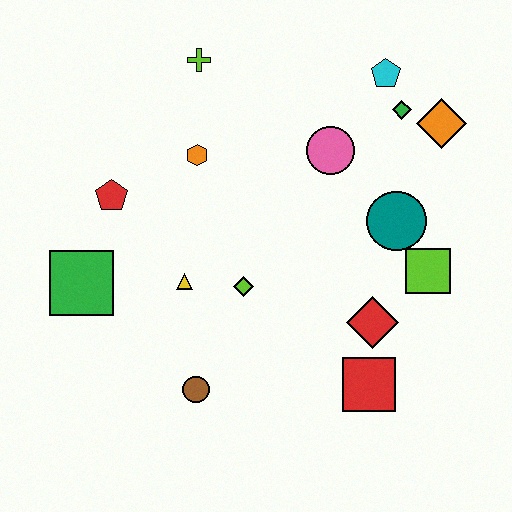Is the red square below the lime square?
Yes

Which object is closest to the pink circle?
The green diamond is closest to the pink circle.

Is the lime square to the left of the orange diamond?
Yes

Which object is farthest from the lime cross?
The red square is farthest from the lime cross.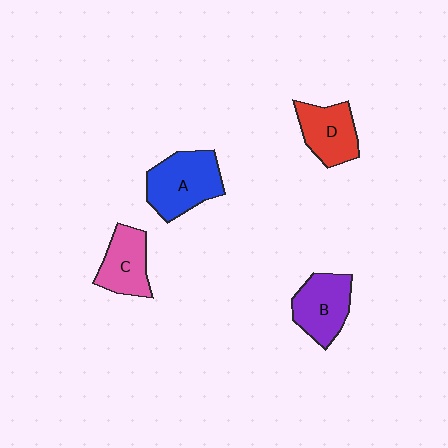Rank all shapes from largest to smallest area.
From largest to smallest: A (blue), B (purple), D (red), C (pink).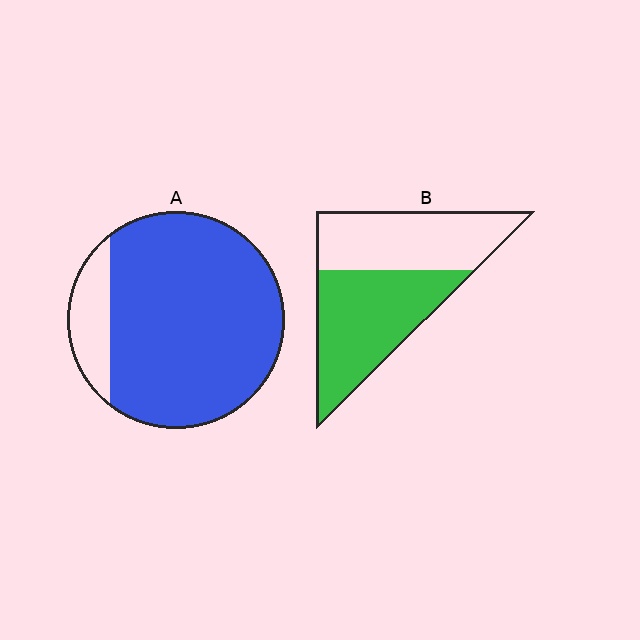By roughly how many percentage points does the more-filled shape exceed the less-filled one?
By roughly 35 percentage points (A over B).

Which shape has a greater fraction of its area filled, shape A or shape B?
Shape A.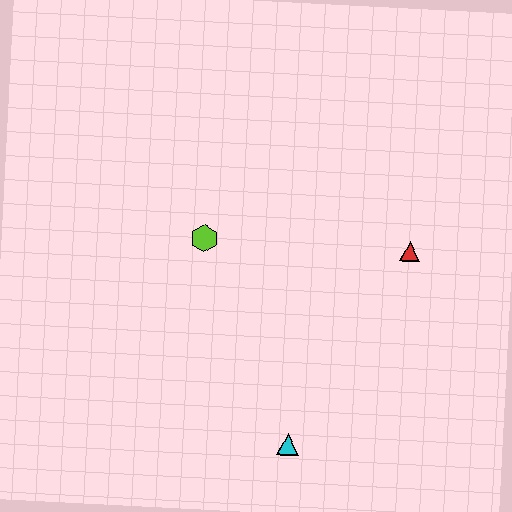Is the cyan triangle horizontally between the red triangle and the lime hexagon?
Yes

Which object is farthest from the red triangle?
The cyan triangle is farthest from the red triangle.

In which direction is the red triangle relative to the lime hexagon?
The red triangle is to the right of the lime hexagon.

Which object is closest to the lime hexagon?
The red triangle is closest to the lime hexagon.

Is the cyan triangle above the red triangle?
No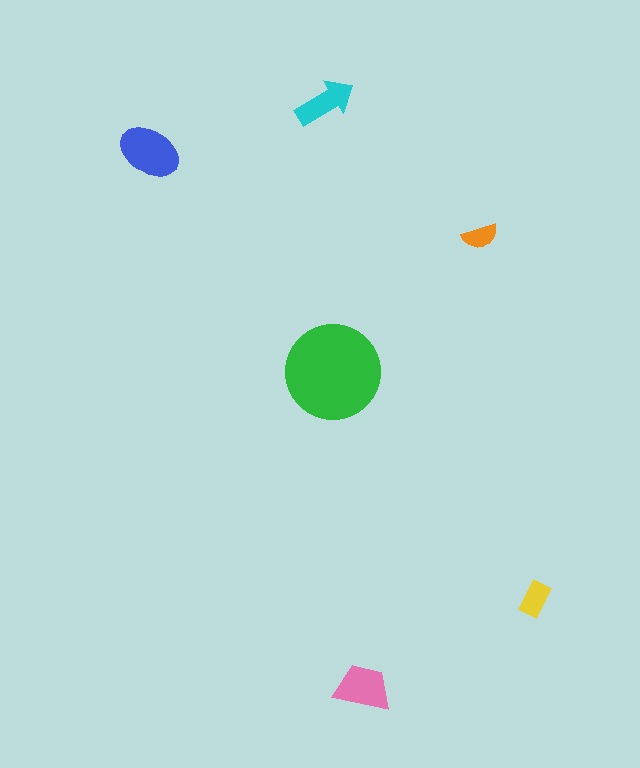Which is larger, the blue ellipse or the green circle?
The green circle.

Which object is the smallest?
The orange semicircle.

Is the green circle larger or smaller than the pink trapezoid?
Larger.